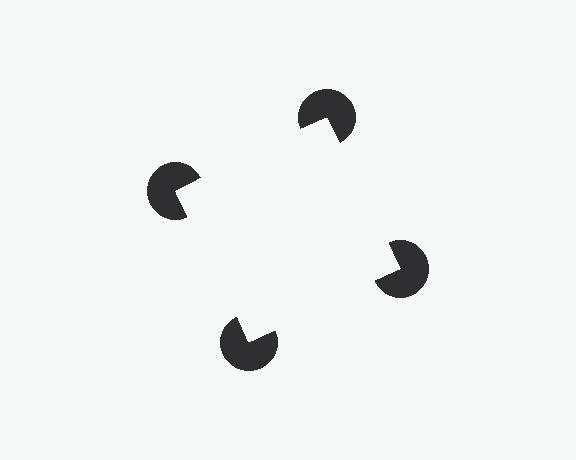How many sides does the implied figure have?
4 sides.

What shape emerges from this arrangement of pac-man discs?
An illusory square — its edges are inferred from the aligned wedge cuts in the pac-man discs, not physically drawn.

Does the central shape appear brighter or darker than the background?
It typically appears slightly brighter than the background, even though no actual brightness change is drawn.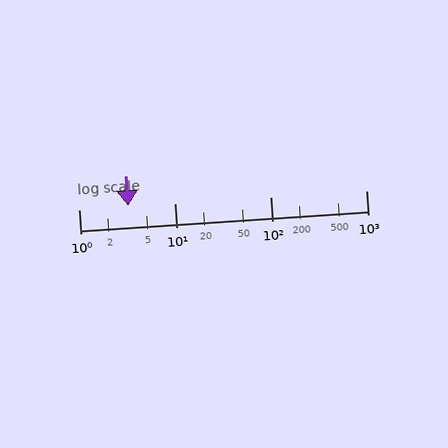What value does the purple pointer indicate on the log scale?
The pointer indicates approximately 3.3.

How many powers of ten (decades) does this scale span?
The scale spans 3 decades, from 1 to 1000.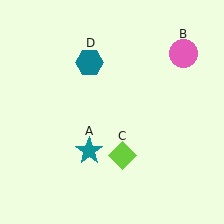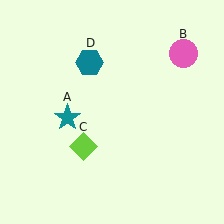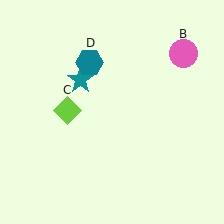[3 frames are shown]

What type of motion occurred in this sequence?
The teal star (object A), lime diamond (object C) rotated clockwise around the center of the scene.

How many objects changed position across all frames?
2 objects changed position: teal star (object A), lime diamond (object C).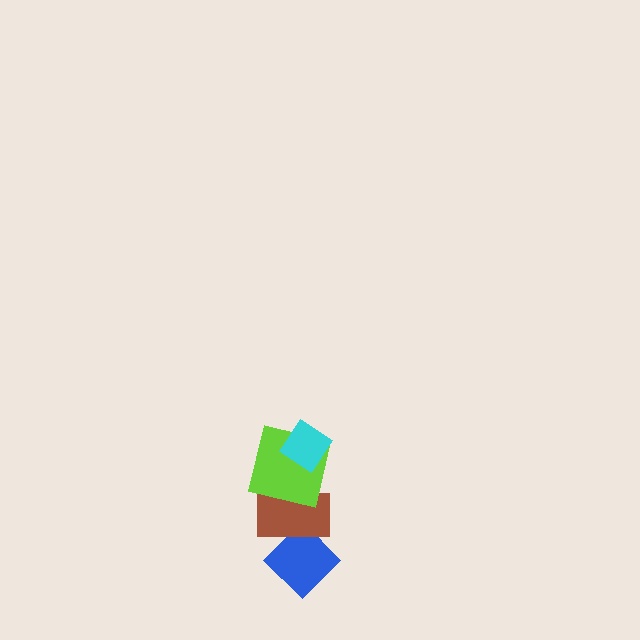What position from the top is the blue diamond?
The blue diamond is 4th from the top.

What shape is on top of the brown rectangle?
The lime square is on top of the brown rectangle.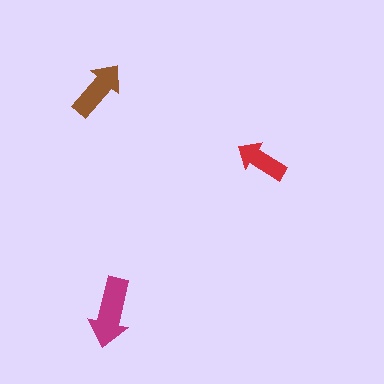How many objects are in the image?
There are 3 objects in the image.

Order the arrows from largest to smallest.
the magenta one, the brown one, the red one.